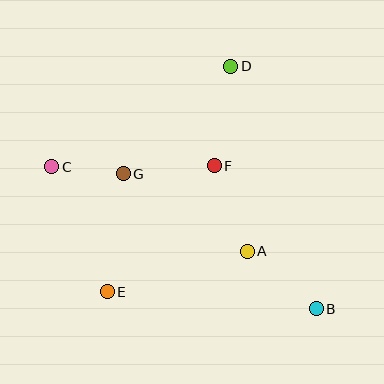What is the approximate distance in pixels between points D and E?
The distance between D and E is approximately 257 pixels.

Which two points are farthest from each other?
Points B and C are farthest from each other.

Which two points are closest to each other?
Points C and G are closest to each other.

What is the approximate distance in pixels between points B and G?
The distance between B and G is approximately 236 pixels.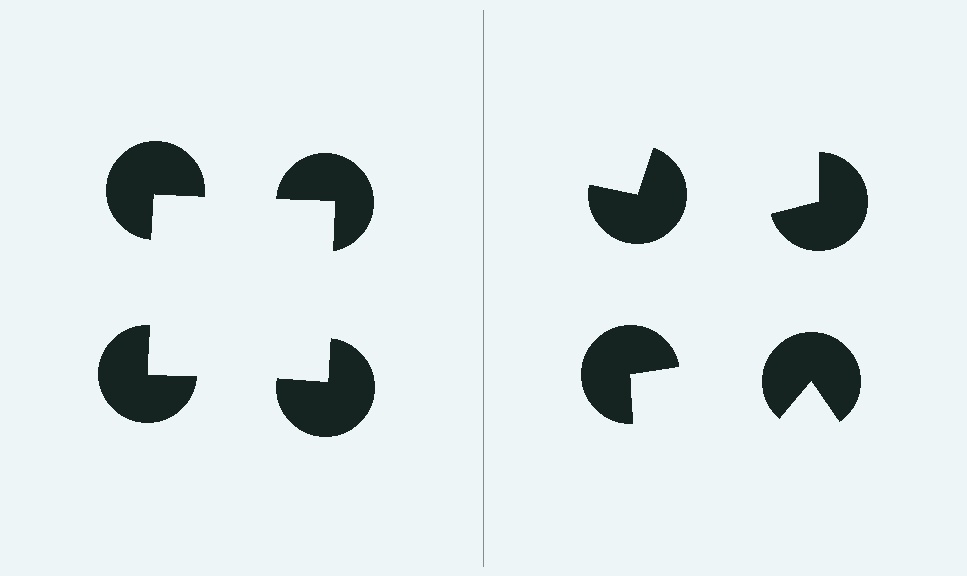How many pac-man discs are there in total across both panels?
8 — 4 on each side.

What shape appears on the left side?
An illusory square.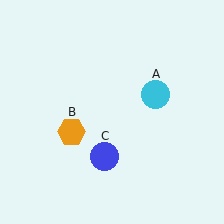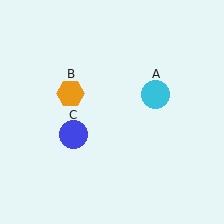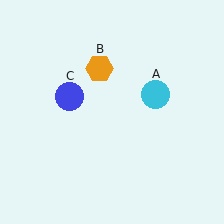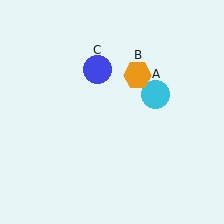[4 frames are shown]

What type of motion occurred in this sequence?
The orange hexagon (object B), blue circle (object C) rotated clockwise around the center of the scene.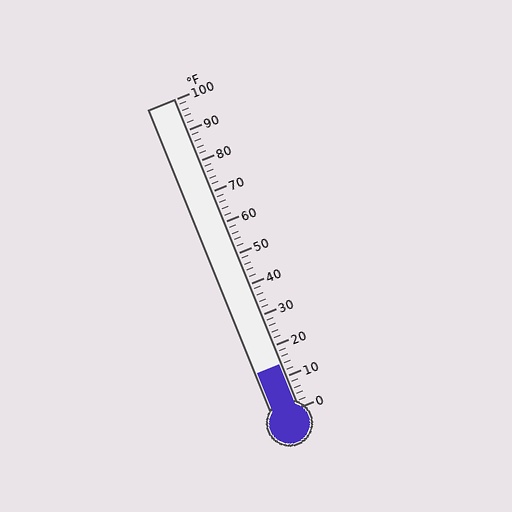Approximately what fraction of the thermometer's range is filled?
The thermometer is filled to approximately 15% of its range.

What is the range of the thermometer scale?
The thermometer scale ranges from 0°F to 100°F.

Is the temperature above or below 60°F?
The temperature is below 60°F.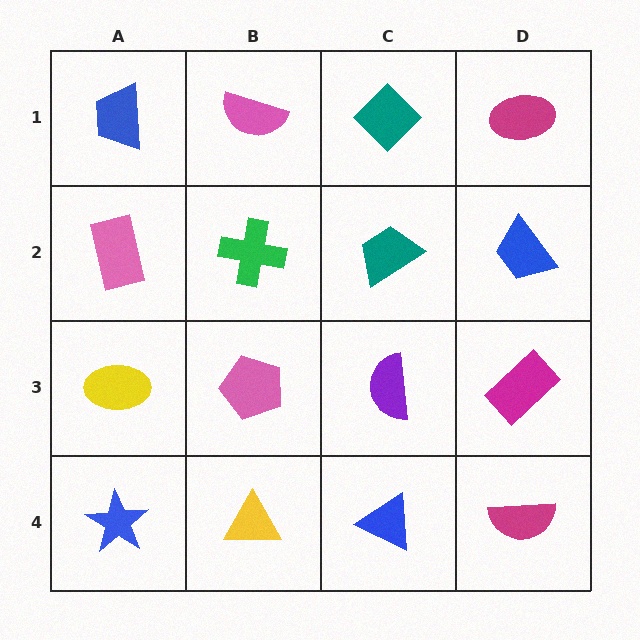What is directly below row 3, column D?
A magenta semicircle.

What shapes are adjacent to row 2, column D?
A magenta ellipse (row 1, column D), a magenta rectangle (row 3, column D), a teal trapezoid (row 2, column C).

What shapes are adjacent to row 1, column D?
A blue trapezoid (row 2, column D), a teal diamond (row 1, column C).